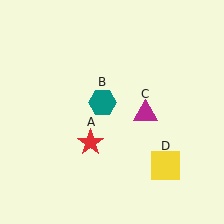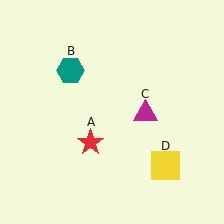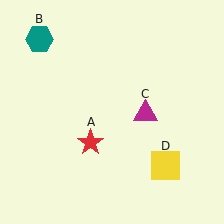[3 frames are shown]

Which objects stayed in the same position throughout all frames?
Red star (object A) and magenta triangle (object C) and yellow square (object D) remained stationary.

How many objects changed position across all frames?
1 object changed position: teal hexagon (object B).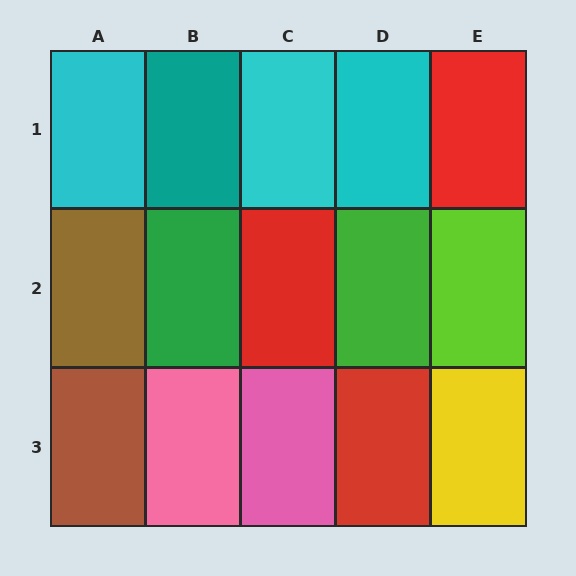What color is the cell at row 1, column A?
Cyan.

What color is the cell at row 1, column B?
Teal.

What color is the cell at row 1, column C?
Cyan.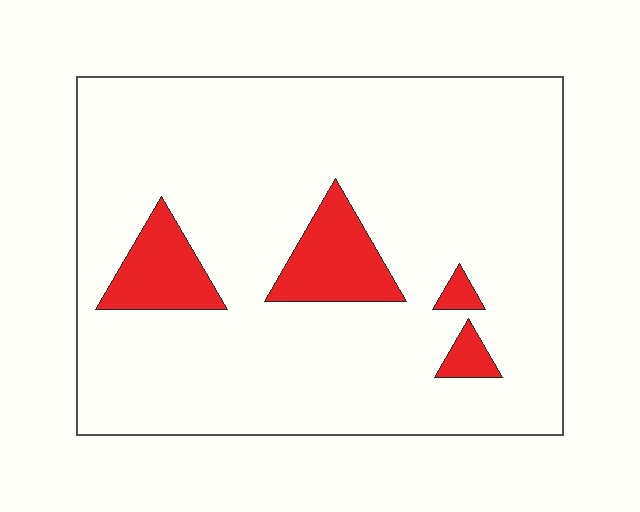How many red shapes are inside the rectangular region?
4.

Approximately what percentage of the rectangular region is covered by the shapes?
Approximately 10%.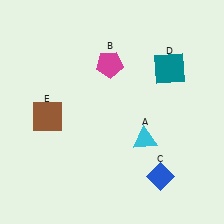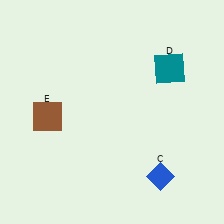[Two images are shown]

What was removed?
The magenta pentagon (B), the cyan triangle (A) were removed in Image 2.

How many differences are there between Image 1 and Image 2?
There are 2 differences between the two images.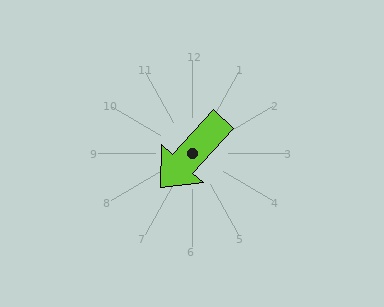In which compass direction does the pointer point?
Southwest.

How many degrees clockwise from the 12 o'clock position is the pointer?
Approximately 223 degrees.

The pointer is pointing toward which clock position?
Roughly 7 o'clock.